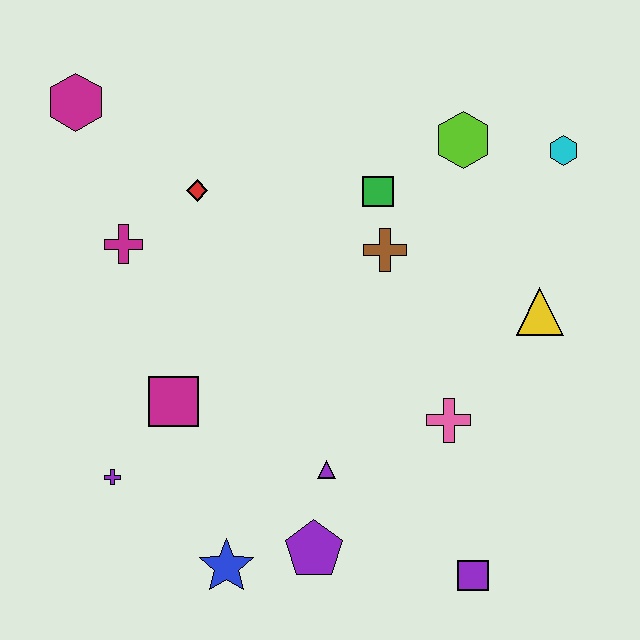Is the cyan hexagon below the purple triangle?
No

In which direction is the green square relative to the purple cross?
The green square is above the purple cross.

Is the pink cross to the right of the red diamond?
Yes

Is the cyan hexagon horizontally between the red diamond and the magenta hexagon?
No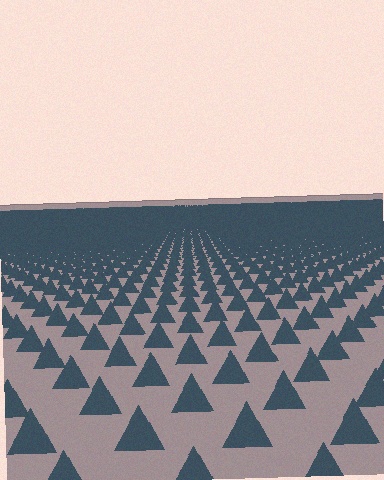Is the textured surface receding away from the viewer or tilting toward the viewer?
The surface is receding away from the viewer. Texture elements get smaller and denser toward the top.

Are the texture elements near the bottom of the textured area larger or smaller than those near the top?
Larger. Near the bottom, elements are closer to the viewer and appear at a bigger on-screen size.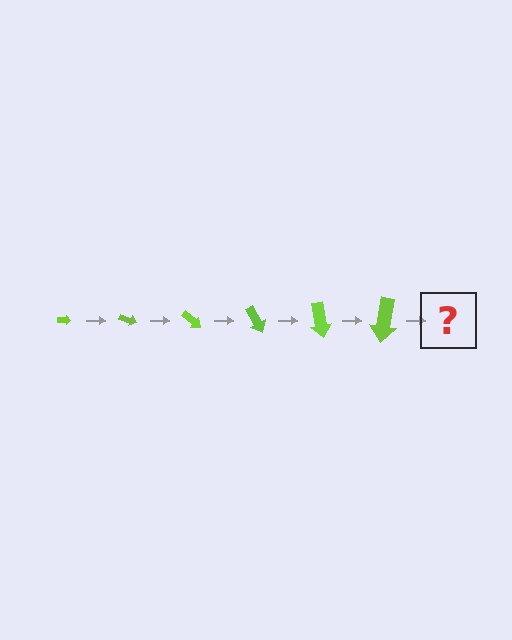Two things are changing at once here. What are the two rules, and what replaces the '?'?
The two rules are that the arrow grows larger each step and it rotates 20 degrees each step. The '?' should be an arrow, larger than the previous one and rotated 120 degrees from the start.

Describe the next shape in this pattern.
It should be an arrow, larger than the previous one and rotated 120 degrees from the start.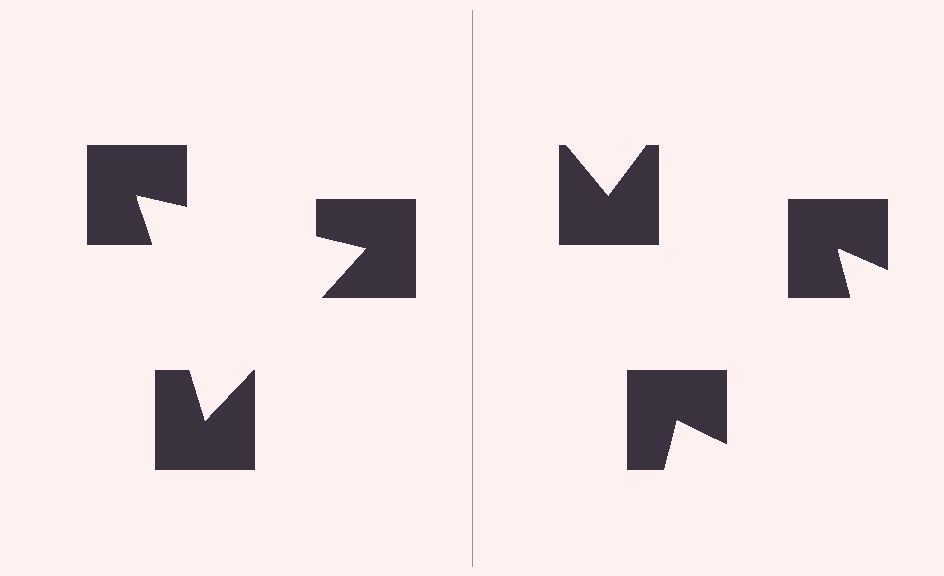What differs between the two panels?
The notched squares are positioned identically on both sides; only the wedge orientations differ. On the left they align to a triangle; on the right they are misaligned.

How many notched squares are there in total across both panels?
6 — 3 on each side.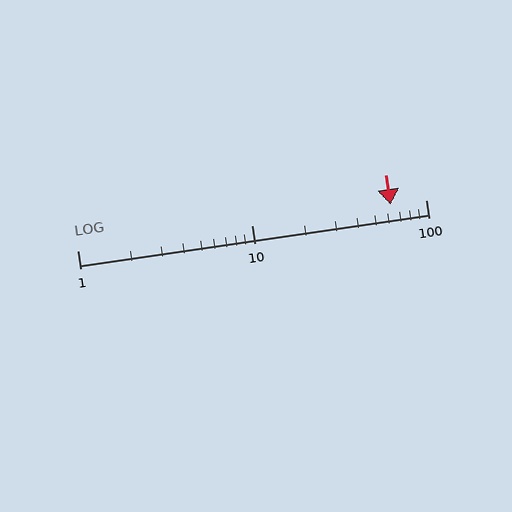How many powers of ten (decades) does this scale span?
The scale spans 2 decades, from 1 to 100.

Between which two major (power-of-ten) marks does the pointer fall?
The pointer is between 10 and 100.